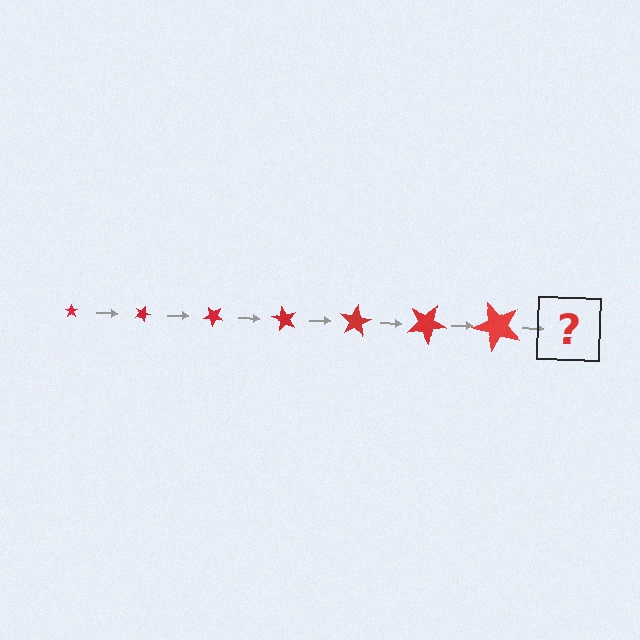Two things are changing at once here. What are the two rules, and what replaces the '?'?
The two rules are that the star grows larger each step and it rotates 20 degrees each step. The '?' should be a star, larger than the previous one and rotated 140 degrees from the start.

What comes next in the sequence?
The next element should be a star, larger than the previous one and rotated 140 degrees from the start.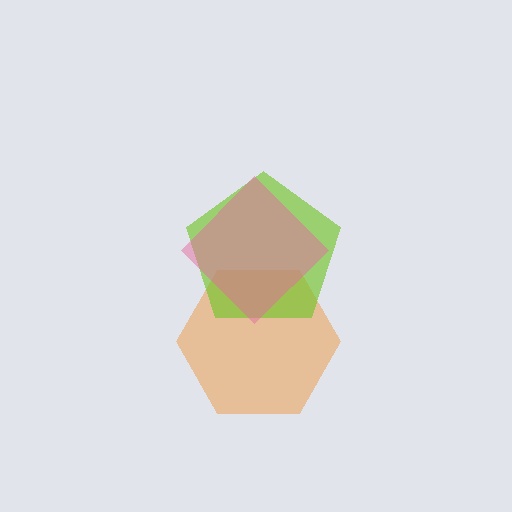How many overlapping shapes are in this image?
There are 3 overlapping shapes in the image.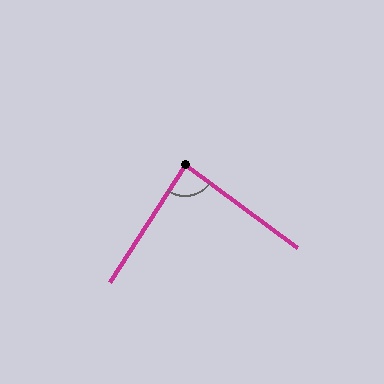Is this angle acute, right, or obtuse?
It is approximately a right angle.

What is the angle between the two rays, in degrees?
Approximately 86 degrees.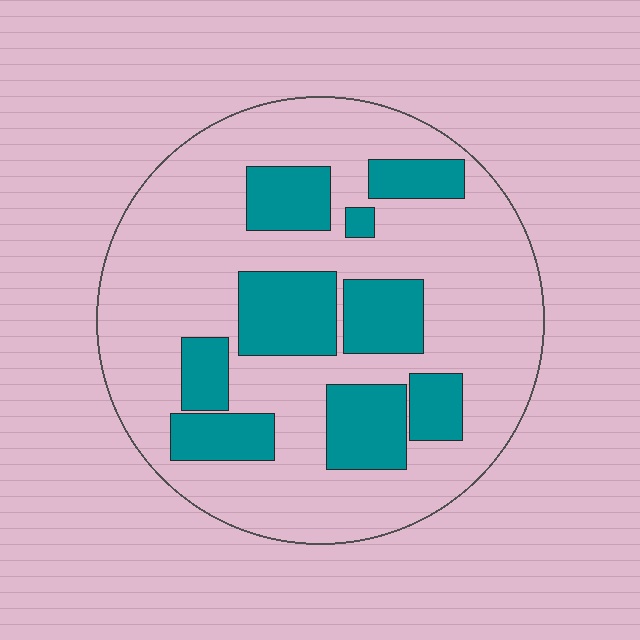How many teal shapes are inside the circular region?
9.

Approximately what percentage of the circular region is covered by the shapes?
Approximately 30%.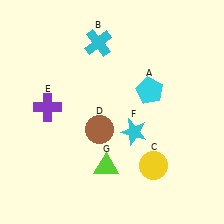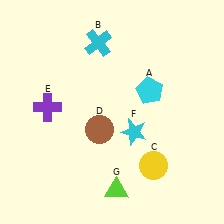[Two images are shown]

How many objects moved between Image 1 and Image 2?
1 object moved between the two images.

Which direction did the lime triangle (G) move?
The lime triangle (G) moved down.